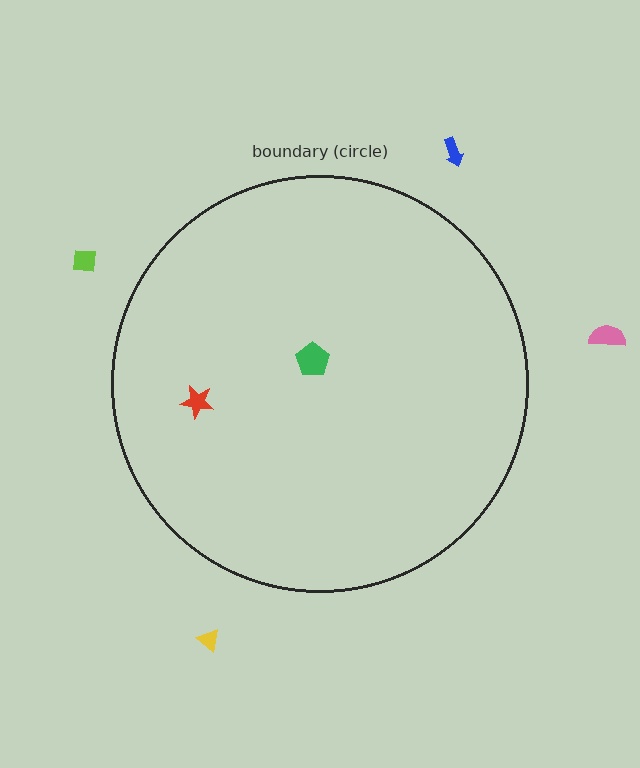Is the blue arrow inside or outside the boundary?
Outside.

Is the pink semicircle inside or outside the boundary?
Outside.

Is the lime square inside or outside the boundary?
Outside.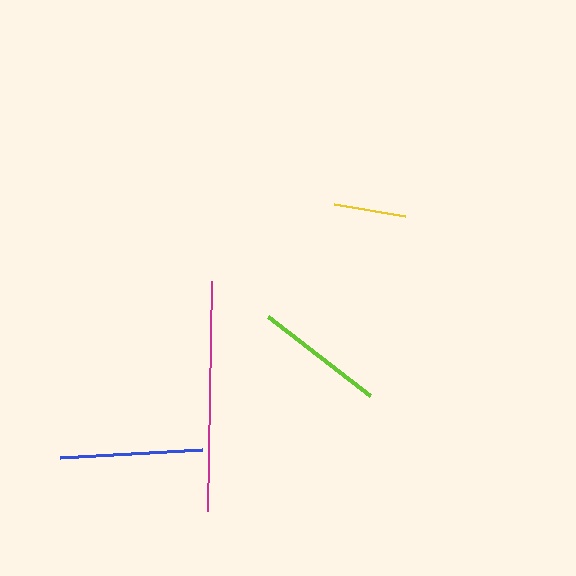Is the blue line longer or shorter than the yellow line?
The blue line is longer than the yellow line.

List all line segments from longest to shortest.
From longest to shortest: magenta, blue, lime, yellow.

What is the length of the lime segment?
The lime segment is approximately 129 pixels long.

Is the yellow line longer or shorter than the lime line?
The lime line is longer than the yellow line.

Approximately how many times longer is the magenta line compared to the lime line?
The magenta line is approximately 1.8 times the length of the lime line.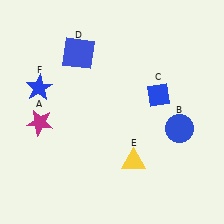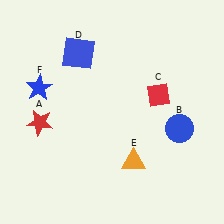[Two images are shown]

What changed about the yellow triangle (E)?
In Image 1, E is yellow. In Image 2, it changed to orange.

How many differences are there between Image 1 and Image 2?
There are 3 differences between the two images.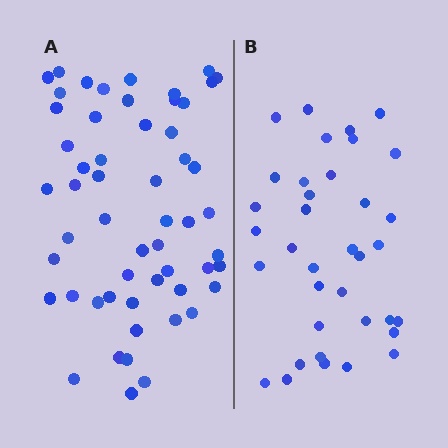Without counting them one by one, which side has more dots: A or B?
Region A (the left region) has more dots.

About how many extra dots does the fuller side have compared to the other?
Region A has approximately 20 more dots than region B.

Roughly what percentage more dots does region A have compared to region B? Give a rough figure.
About 55% more.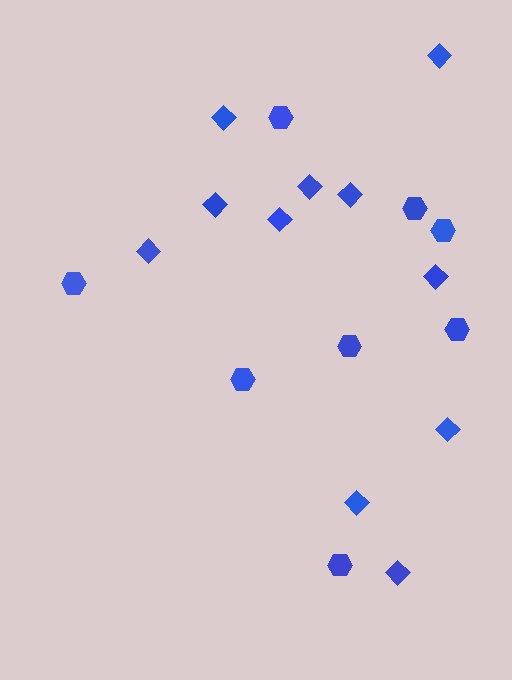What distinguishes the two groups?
There are 2 groups: one group of hexagons (8) and one group of diamonds (11).